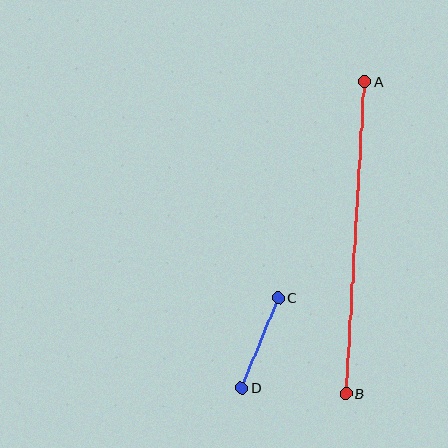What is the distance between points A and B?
The distance is approximately 312 pixels.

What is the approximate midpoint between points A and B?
The midpoint is at approximately (355, 238) pixels.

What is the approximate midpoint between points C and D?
The midpoint is at approximately (260, 343) pixels.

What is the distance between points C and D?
The distance is approximately 97 pixels.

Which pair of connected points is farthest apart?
Points A and B are farthest apart.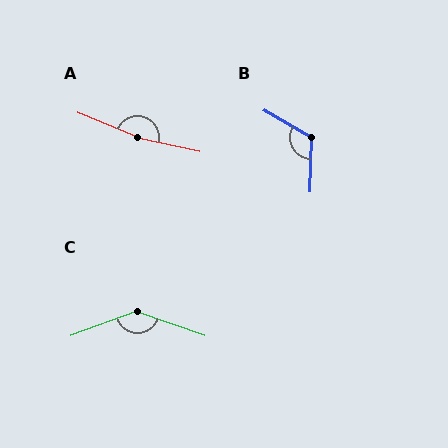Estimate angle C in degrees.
Approximately 141 degrees.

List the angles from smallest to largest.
B (119°), C (141°), A (169°).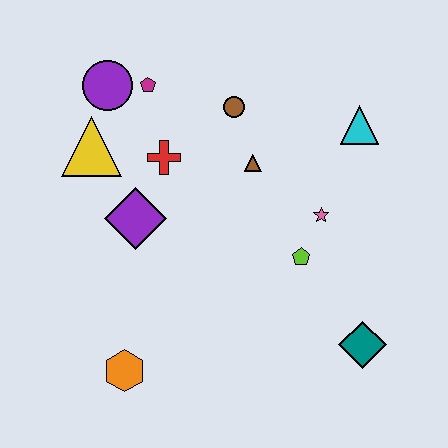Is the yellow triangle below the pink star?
No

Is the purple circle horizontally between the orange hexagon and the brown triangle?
No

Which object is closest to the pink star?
The lime pentagon is closest to the pink star.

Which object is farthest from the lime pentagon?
The purple circle is farthest from the lime pentagon.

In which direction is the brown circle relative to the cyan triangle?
The brown circle is to the left of the cyan triangle.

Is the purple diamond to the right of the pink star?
No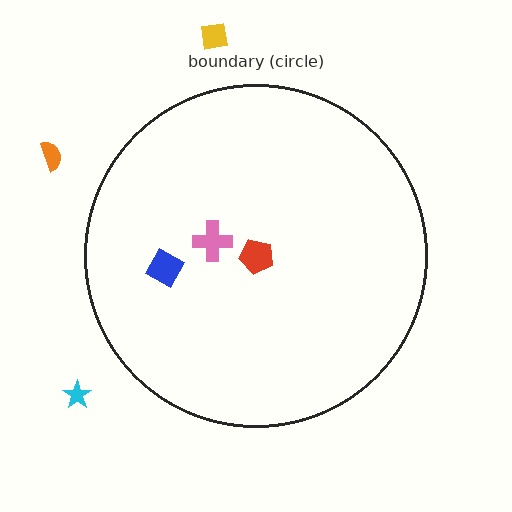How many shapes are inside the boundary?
3 inside, 3 outside.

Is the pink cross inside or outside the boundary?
Inside.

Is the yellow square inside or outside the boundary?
Outside.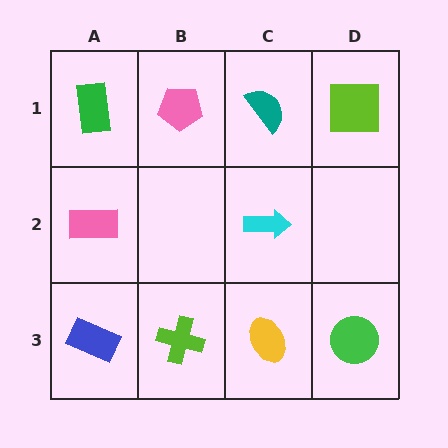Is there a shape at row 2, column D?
No, that cell is empty.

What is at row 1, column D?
A lime square.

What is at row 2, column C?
A cyan arrow.